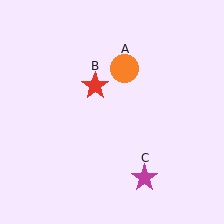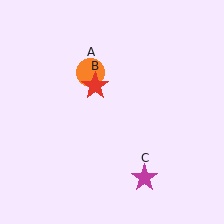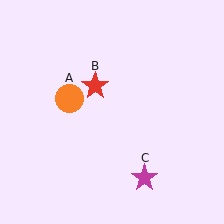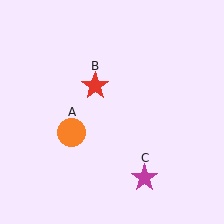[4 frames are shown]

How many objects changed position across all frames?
1 object changed position: orange circle (object A).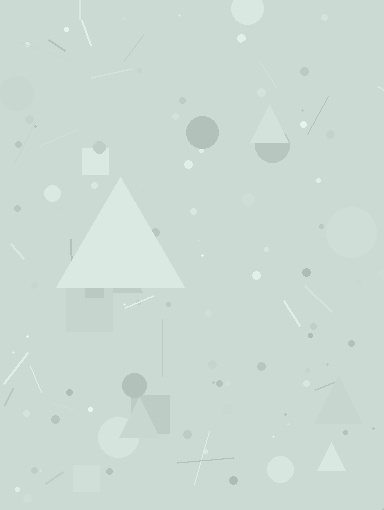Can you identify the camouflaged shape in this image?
The camouflaged shape is a triangle.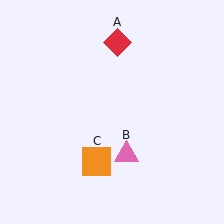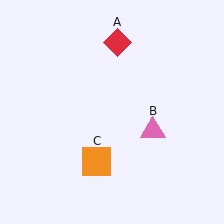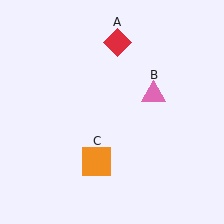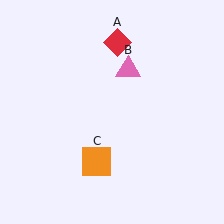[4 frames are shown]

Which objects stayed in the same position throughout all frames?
Red diamond (object A) and orange square (object C) remained stationary.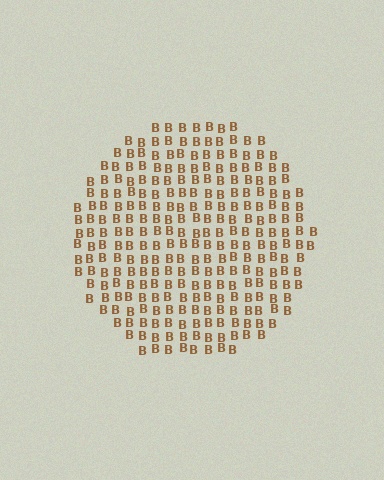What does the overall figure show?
The overall figure shows a circle.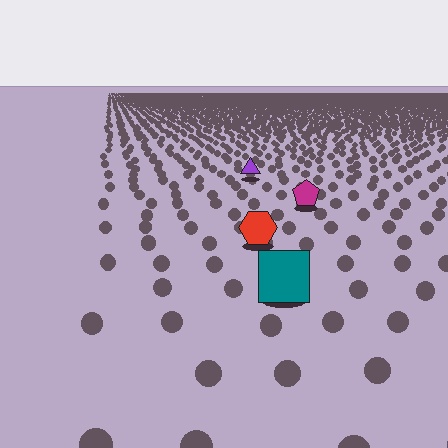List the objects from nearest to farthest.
From nearest to farthest: the teal square, the red hexagon, the magenta pentagon, the purple triangle.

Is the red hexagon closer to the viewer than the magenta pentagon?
Yes. The red hexagon is closer — you can tell from the texture gradient: the ground texture is coarser near it.